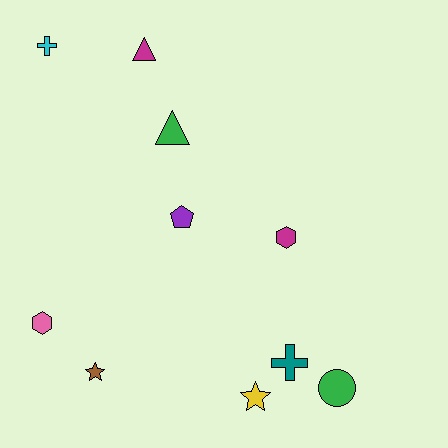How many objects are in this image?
There are 10 objects.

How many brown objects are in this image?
There is 1 brown object.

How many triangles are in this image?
There are 2 triangles.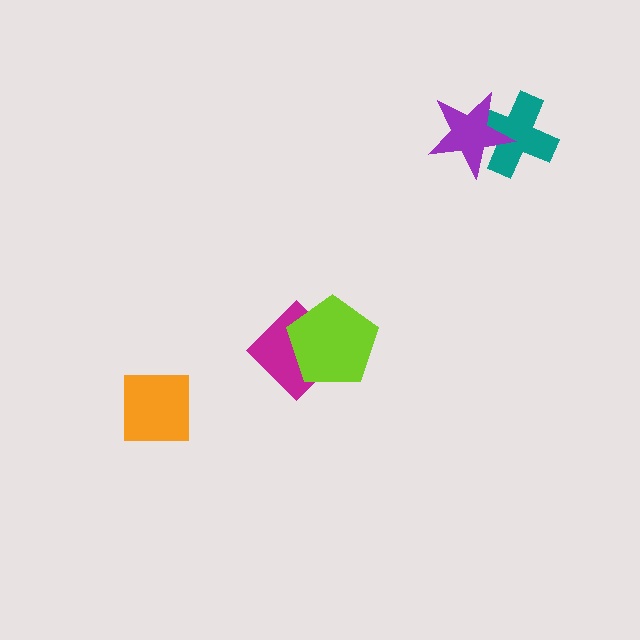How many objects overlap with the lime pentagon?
1 object overlaps with the lime pentagon.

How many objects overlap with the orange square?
0 objects overlap with the orange square.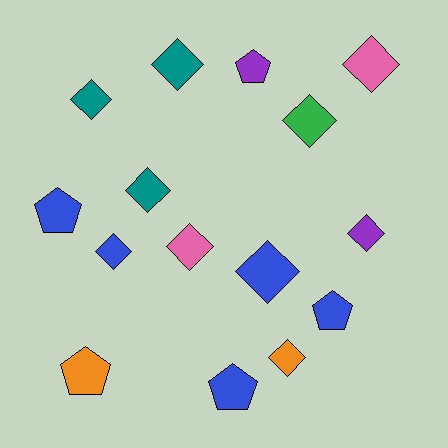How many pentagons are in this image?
There are 5 pentagons.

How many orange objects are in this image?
There are 2 orange objects.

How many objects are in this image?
There are 15 objects.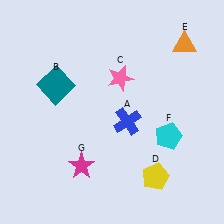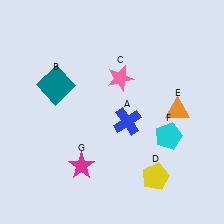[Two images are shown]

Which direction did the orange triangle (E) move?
The orange triangle (E) moved down.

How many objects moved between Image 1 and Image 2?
1 object moved between the two images.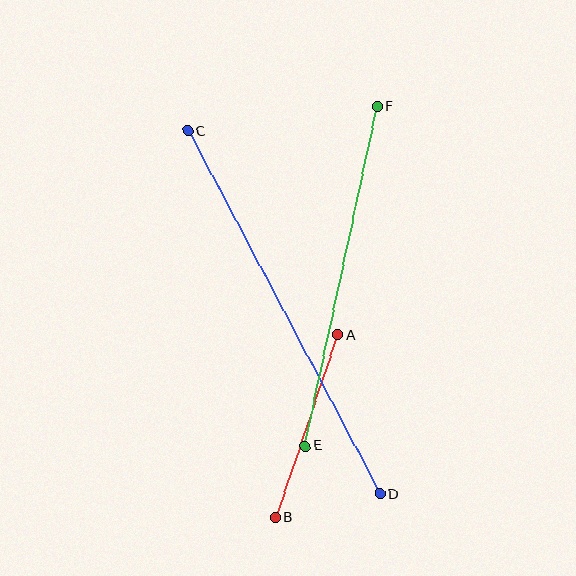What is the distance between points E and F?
The distance is approximately 347 pixels.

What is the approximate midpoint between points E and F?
The midpoint is at approximately (341, 276) pixels.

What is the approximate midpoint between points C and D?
The midpoint is at approximately (284, 312) pixels.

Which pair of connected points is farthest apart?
Points C and D are farthest apart.